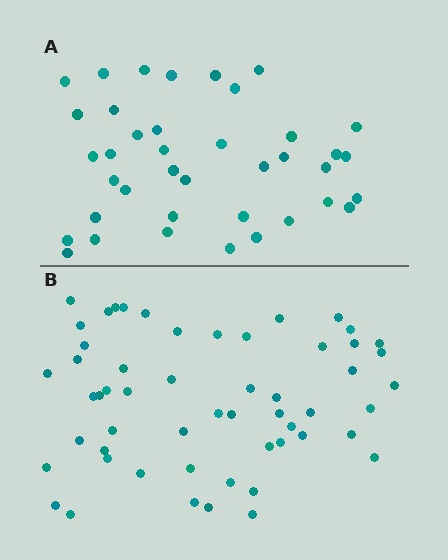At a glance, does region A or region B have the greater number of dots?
Region B (the bottom region) has more dots.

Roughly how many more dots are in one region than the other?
Region B has approximately 15 more dots than region A.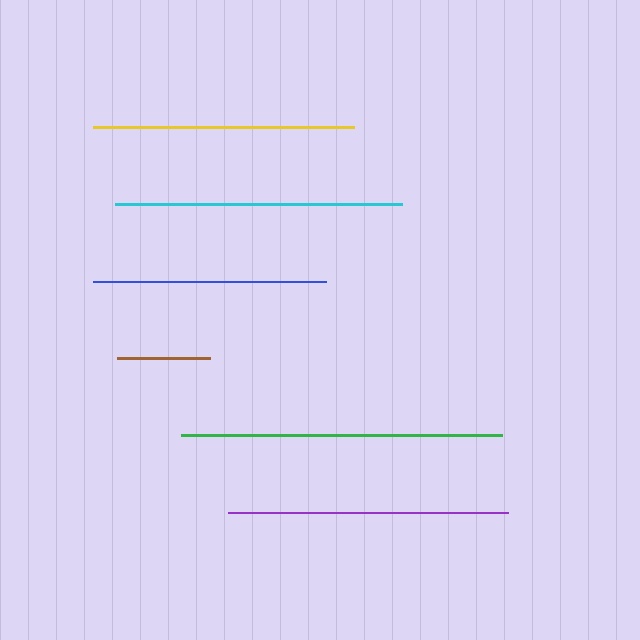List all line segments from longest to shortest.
From longest to shortest: green, cyan, purple, yellow, blue, brown.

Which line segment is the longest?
The green line is the longest at approximately 321 pixels.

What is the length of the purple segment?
The purple segment is approximately 280 pixels long.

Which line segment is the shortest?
The brown line is the shortest at approximately 94 pixels.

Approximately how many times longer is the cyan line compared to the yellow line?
The cyan line is approximately 1.1 times the length of the yellow line.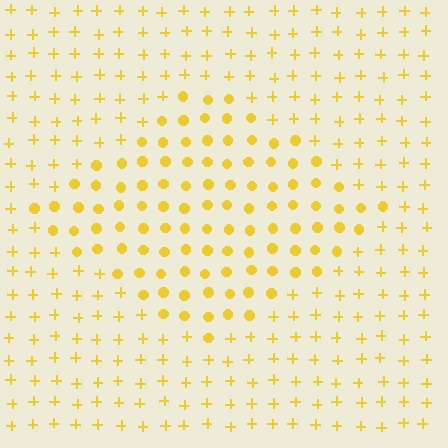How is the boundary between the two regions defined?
The boundary is defined by a change in element shape: circles inside vs. plus signs outside. All elements share the same color and spacing.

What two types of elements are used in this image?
The image uses circles inside the diamond region and plus signs outside it.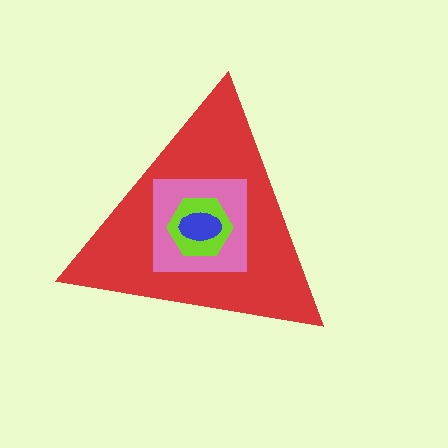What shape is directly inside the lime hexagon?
The blue ellipse.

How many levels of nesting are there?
4.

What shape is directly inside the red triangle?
The pink square.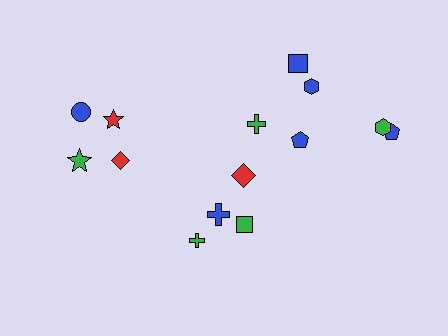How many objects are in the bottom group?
There are 4 objects.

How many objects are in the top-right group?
There are 6 objects.